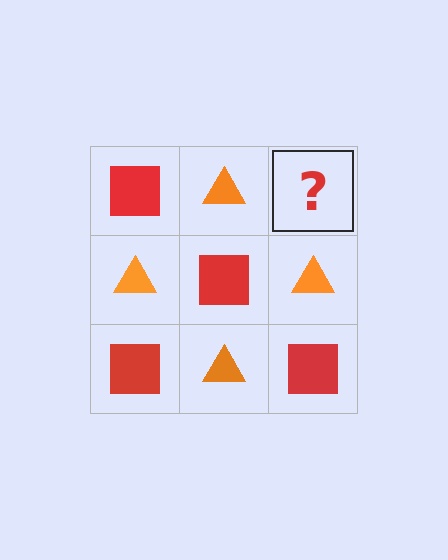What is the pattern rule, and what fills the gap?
The rule is that it alternates red square and orange triangle in a checkerboard pattern. The gap should be filled with a red square.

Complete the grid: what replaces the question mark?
The question mark should be replaced with a red square.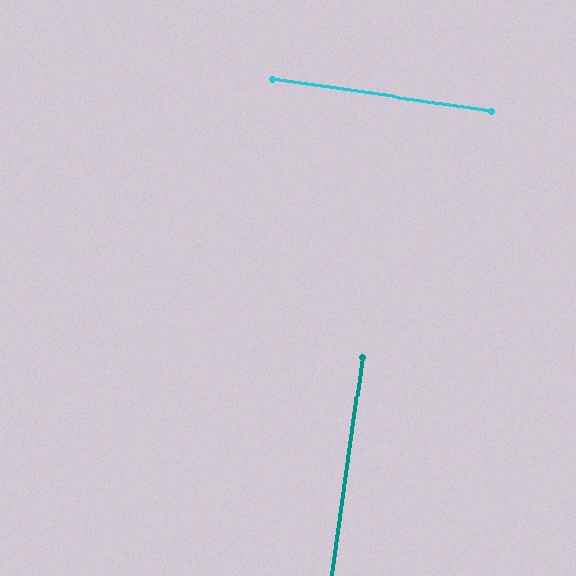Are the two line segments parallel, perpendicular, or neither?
Perpendicular — they meet at approximately 90°.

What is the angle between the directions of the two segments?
Approximately 90 degrees.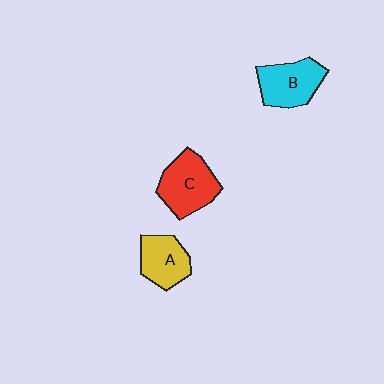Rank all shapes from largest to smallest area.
From largest to smallest: C (red), B (cyan), A (yellow).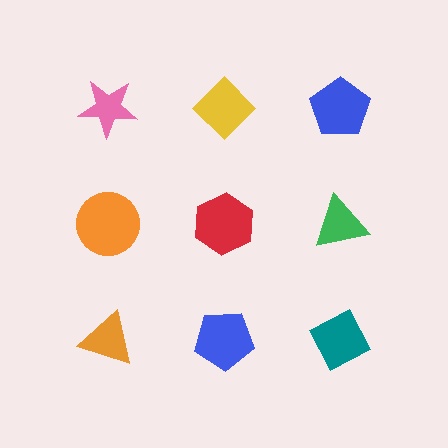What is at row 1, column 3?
A blue pentagon.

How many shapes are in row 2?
3 shapes.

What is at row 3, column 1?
An orange triangle.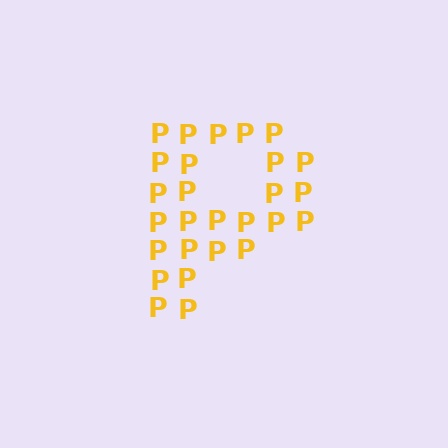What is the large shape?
The large shape is the letter P.